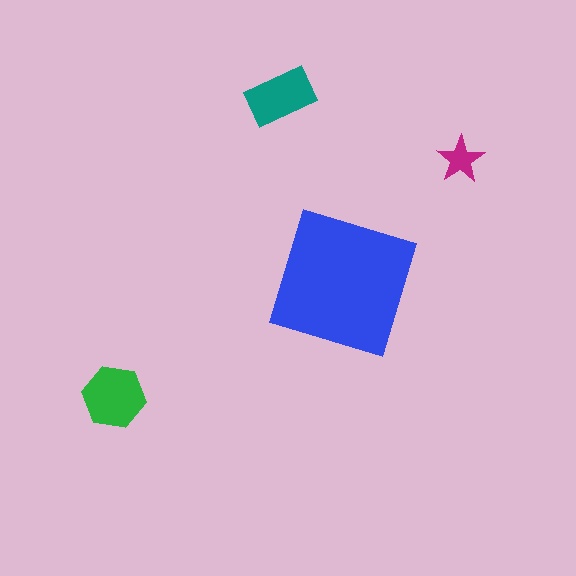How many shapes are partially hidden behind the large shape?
0 shapes are partially hidden.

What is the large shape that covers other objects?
A blue diamond.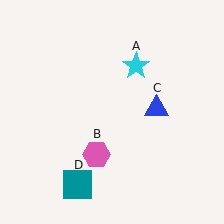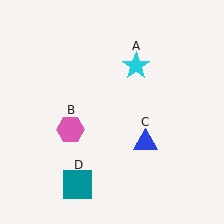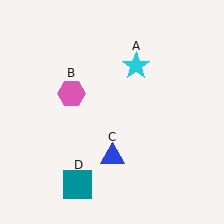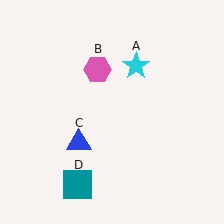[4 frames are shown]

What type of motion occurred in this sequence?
The pink hexagon (object B), blue triangle (object C) rotated clockwise around the center of the scene.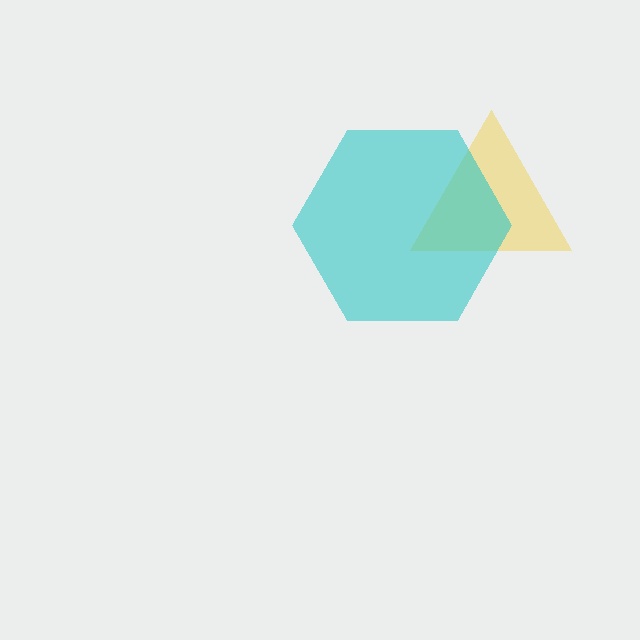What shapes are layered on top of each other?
The layered shapes are: a yellow triangle, a cyan hexagon.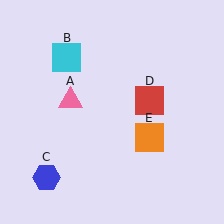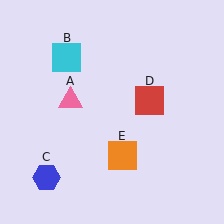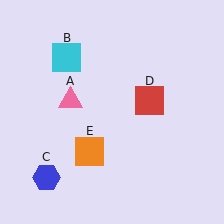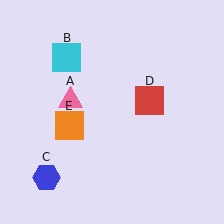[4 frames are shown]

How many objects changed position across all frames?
1 object changed position: orange square (object E).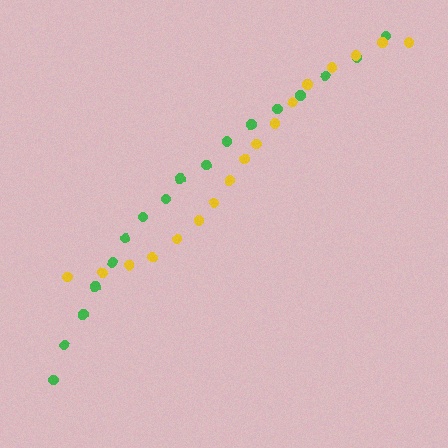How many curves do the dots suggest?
There are 2 distinct paths.